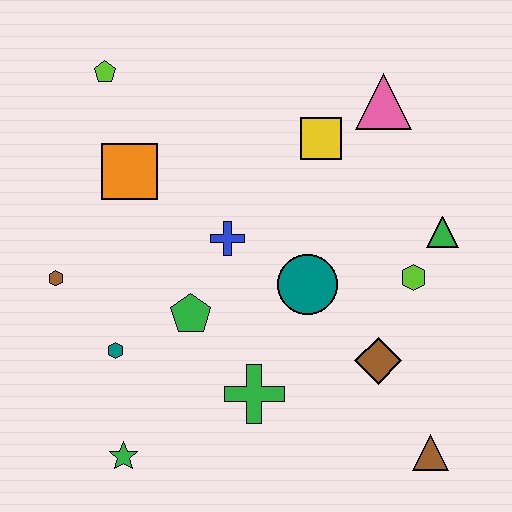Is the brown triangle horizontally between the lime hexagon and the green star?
No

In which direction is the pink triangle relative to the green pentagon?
The pink triangle is above the green pentagon.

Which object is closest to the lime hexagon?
The green triangle is closest to the lime hexagon.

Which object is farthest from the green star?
The pink triangle is farthest from the green star.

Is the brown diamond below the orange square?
Yes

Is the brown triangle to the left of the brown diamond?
No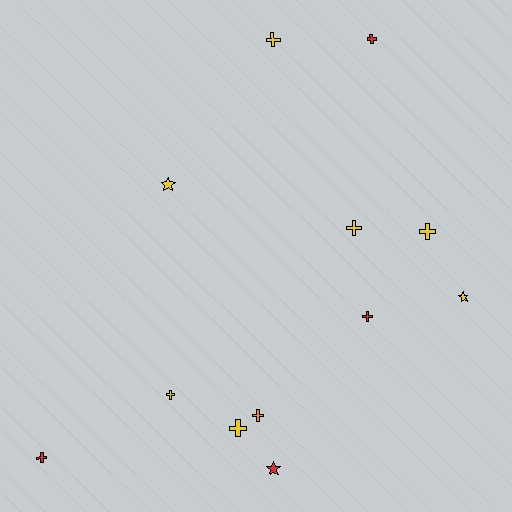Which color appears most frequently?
Yellow, with 7 objects.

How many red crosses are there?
There are 3 red crosses.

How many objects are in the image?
There are 12 objects.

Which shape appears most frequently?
Cross, with 9 objects.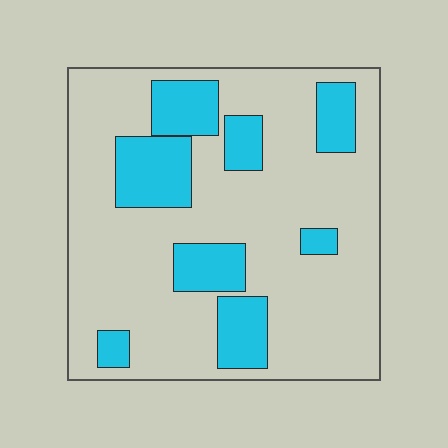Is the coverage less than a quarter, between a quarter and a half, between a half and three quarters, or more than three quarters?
Less than a quarter.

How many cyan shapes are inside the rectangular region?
8.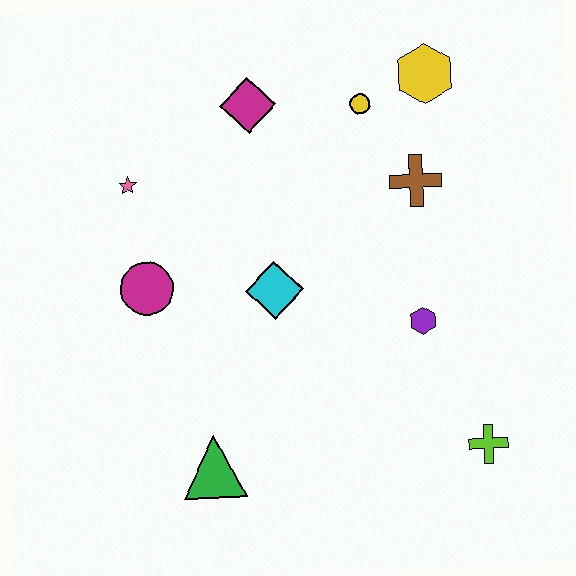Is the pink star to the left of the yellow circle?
Yes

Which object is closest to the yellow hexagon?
The yellow circle is closest to the yellow hexagon.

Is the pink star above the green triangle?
Yes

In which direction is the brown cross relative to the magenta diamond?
The brown cross is to the right of the magenta diamond.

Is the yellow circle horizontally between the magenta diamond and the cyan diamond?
No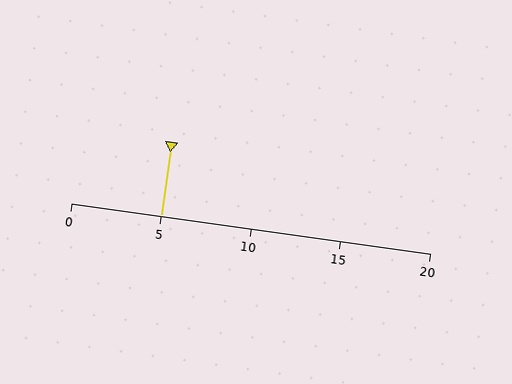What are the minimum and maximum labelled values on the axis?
The axis runs from 0 to 20.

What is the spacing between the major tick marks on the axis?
The major ticks are spaced 5 apart.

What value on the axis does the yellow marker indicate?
The marker indicates approximately 5.